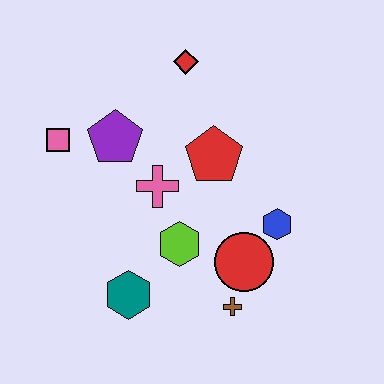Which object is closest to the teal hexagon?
The lime hexagon is closest to the teal hexagon.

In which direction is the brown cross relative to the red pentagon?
The brown cross is below the red pentagon.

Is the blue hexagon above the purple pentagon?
No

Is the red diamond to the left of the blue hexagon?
Yes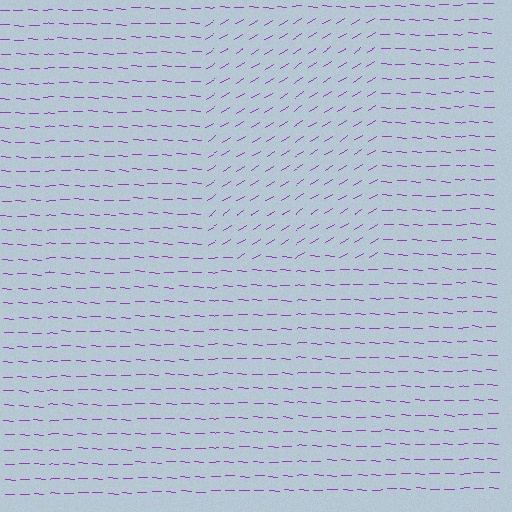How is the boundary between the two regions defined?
The boundary is defined purely by a change in line orientation (approximately 36 degrees difference). All lines are the same color and thickness.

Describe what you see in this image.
The image is filled with small purple line segments. A rectangle region in the image has lines oriented differently from the surrounding lines, creating a visible texture boundary.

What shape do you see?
I see a rectangle.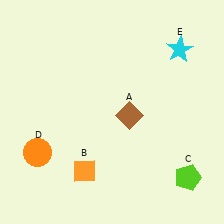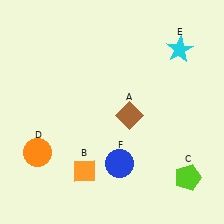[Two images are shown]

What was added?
A blue circle (F) was added in Image 2.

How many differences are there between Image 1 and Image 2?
There is 1 difference between the two images.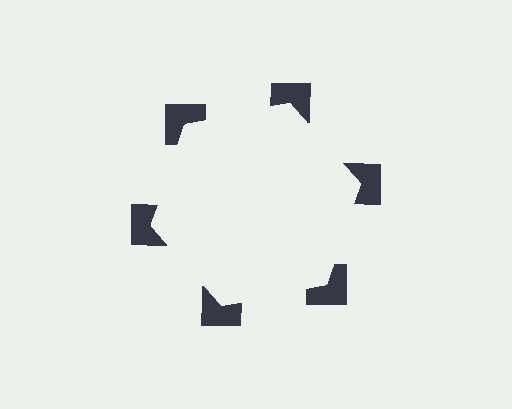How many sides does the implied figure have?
6 sides.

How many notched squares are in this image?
There are 6 — one at each vertex of the illusory hexagon.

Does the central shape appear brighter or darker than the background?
It typically appears slightly brighter than the background, even though no actual brightness change is drawn.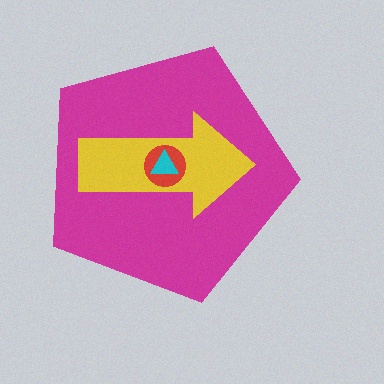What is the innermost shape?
The cyan triangle.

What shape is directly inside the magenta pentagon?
The yellow arrow.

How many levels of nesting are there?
4.